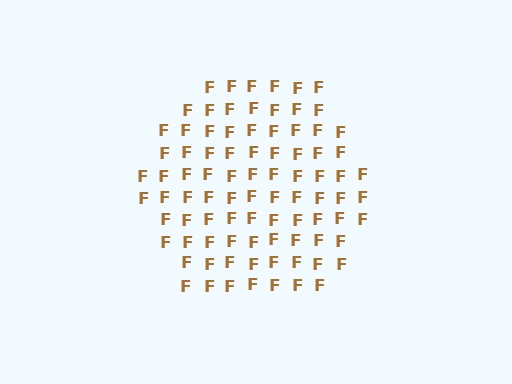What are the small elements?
The small elements are letter F's.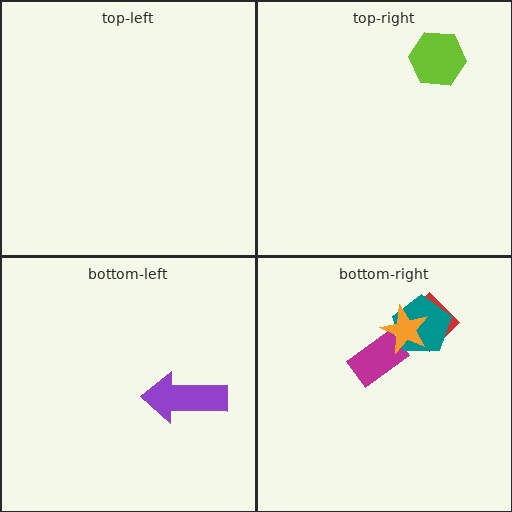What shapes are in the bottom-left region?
The purple arrow.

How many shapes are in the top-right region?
1.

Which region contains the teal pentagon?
The bottom-right region.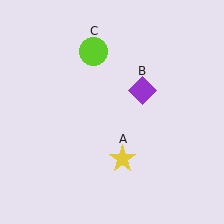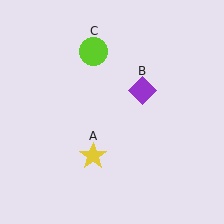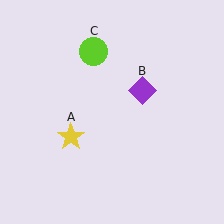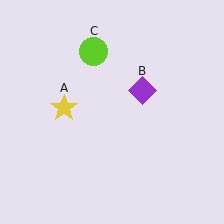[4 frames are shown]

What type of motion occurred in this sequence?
The yellow star (object A) rotated clockwise around the center of the scene.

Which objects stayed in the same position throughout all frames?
Purple diamond (object B) and lime circle (object C) remained stationary.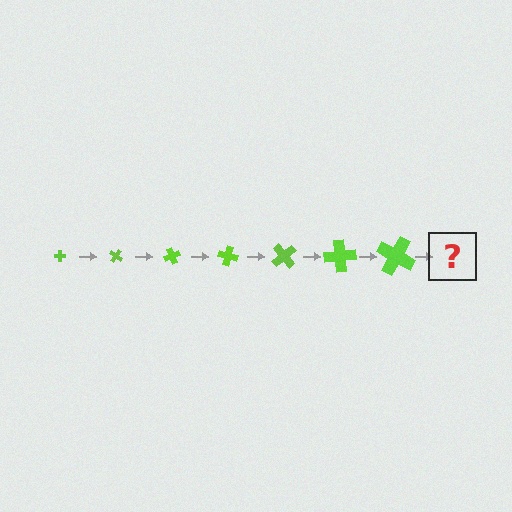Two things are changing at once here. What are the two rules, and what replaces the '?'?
The two rules are that the cross grows larger each step and it rotates 35 degrees each step. The '?' should be a cross, larger than the previous one and rotated 245 degrees from the start.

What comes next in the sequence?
The next element should be a cross, larger than the previous one and rotated 245 degrees from the start.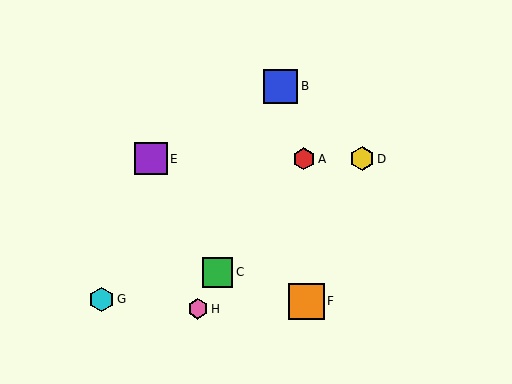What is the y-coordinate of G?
Object G is at y≈299.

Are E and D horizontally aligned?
Yes, both are at y≈159.